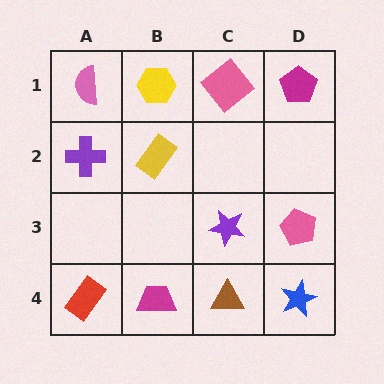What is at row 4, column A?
A red rectangle.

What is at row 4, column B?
A magenta trapezoid.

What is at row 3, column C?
A purple star.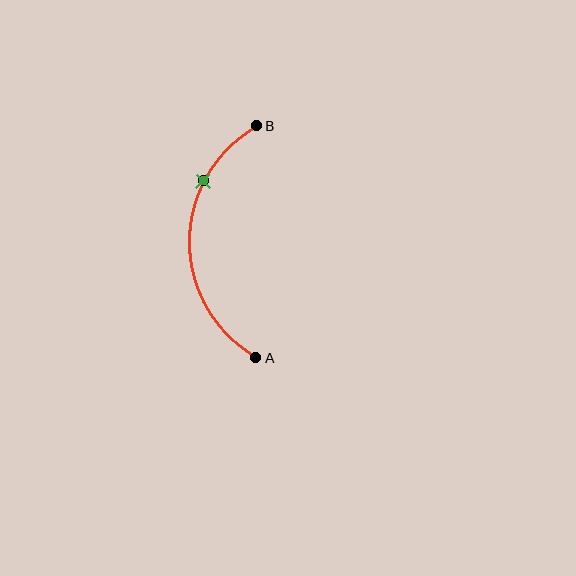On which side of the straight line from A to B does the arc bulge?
The arc bulges to the left of the straight line connecting A and B.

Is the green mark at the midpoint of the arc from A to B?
No. The green mark lies on the arc but is closer to endpoint B. The arc midpoint would be at the point on the curve equidistant along the arc from both A and B.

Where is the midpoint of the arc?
The arc midpoint is the point on the curve farthest from the straight line joining A and B. It sits to the left of that line.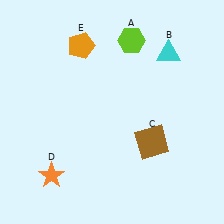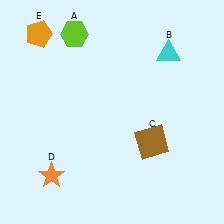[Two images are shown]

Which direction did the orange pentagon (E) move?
The orange pentagon (E) moved left.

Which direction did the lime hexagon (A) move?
The lime hexagon (A) moved left.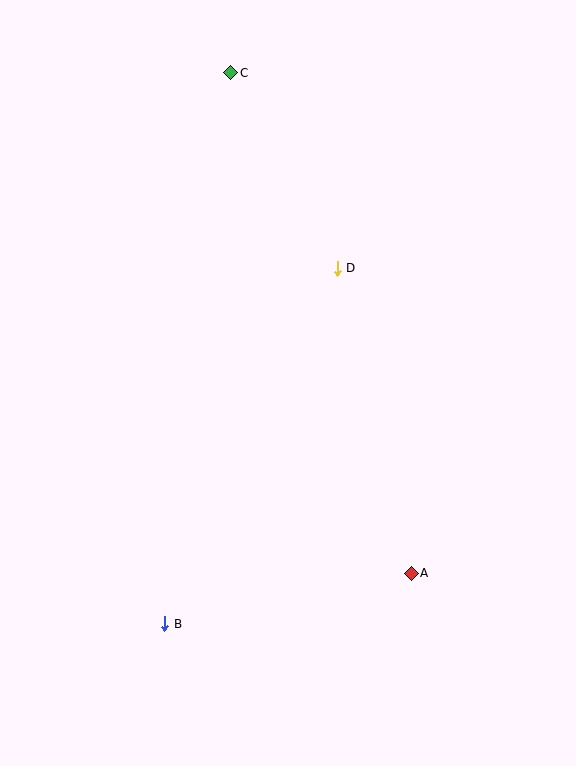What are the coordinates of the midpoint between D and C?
The midpoint between D and C is at (284, 171).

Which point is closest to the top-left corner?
Point C is closest to the top-left corner.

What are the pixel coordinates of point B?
Point B is at (165, 624).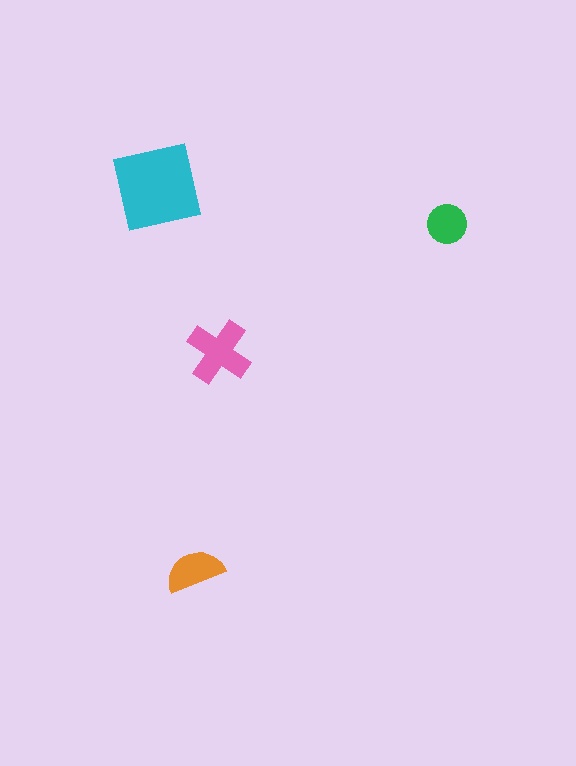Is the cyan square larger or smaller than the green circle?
Larger.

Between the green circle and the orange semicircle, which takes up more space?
The orange semicircle.